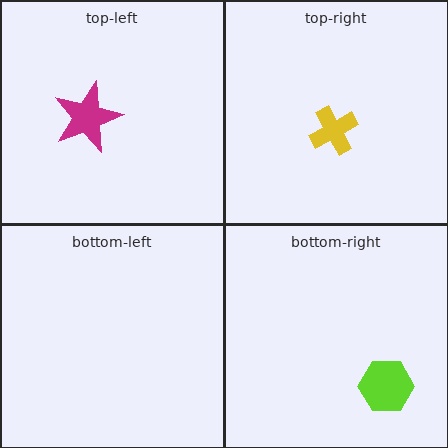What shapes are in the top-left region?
The magenta star.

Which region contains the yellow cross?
The top-right region.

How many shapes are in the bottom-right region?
1.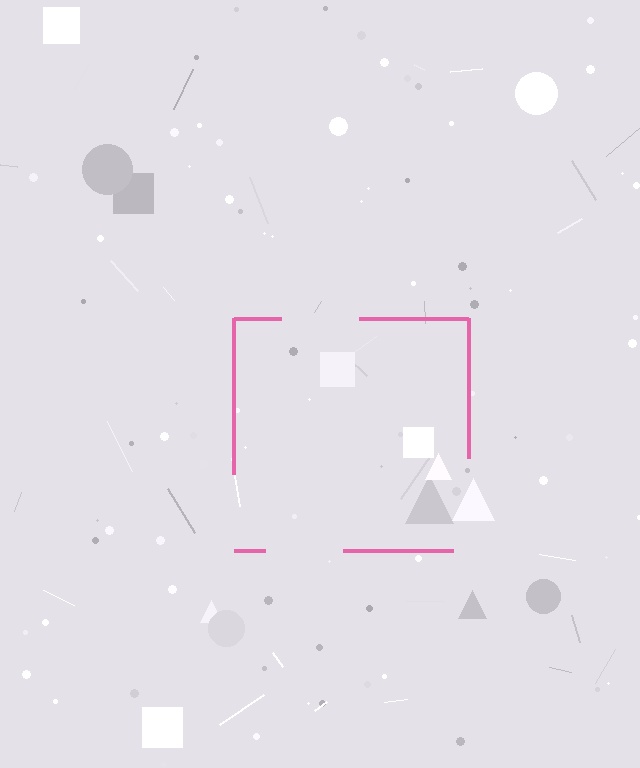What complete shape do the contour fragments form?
The contour fragments form a square.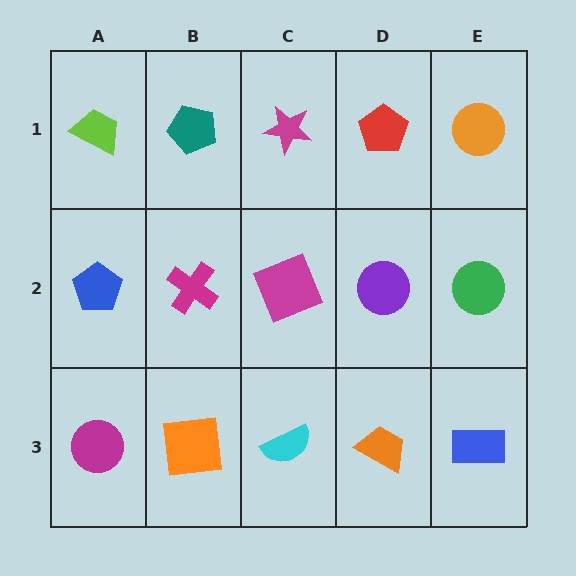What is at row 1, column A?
A lime trapezoid.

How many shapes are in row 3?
5 shapes.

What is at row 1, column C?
A magenta star.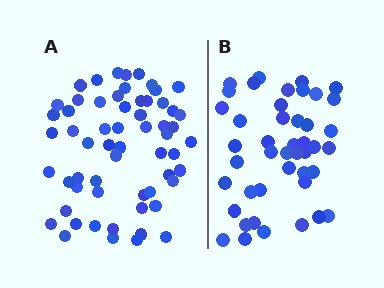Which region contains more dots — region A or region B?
Region A (the left region) has more dots.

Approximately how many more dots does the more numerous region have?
Region A has approximately 15 more dots than region B.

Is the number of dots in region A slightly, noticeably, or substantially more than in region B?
Region A has noticeably more, but not dramatically so. The ratio is roughly 1.4 to 1.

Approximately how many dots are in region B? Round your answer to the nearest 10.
About 40 dots. (The exact count is 44, which rounds to 40.)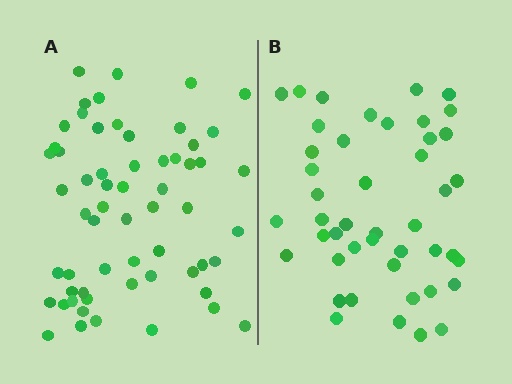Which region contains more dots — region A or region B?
Region A (the left region) has more dots.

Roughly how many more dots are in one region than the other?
Region A has approximately 15 more dots than region B.